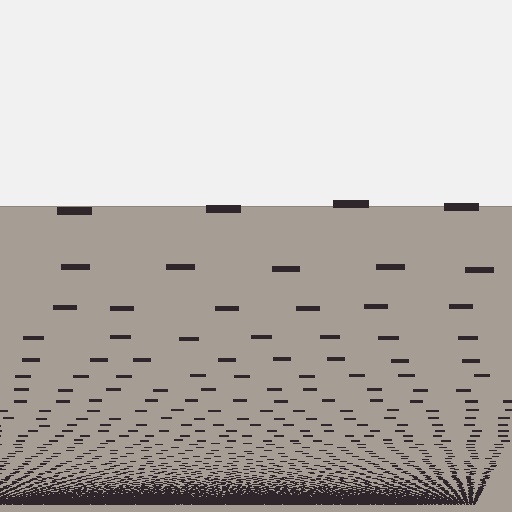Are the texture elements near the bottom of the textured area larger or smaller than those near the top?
Smaller. The gradient is inverted — elements near the bottom are smaller and denser.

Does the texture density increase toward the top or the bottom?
Density increases toward the bottom.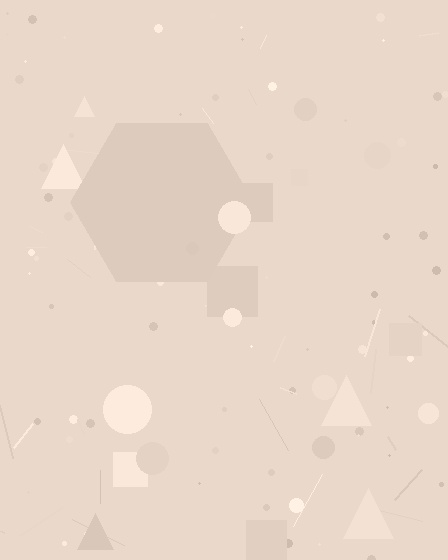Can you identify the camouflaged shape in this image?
The camouflaged shape is a hexagon.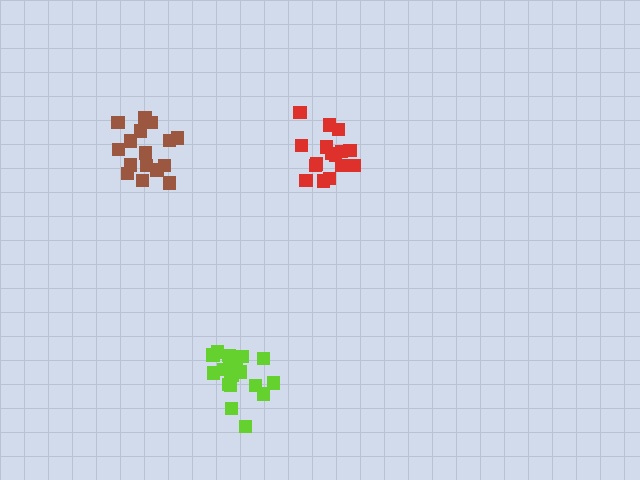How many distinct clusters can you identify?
There are 3 distinct clusters.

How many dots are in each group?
Group 1: 16 dots, Group 2: 16 dots, Group 3: 19 dots (51 total).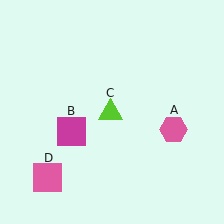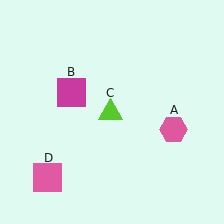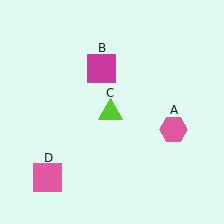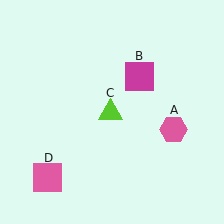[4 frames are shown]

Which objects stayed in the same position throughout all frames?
Pink hexagon (object A) and lime triangle (object C) and pink square (object D) remained stationary.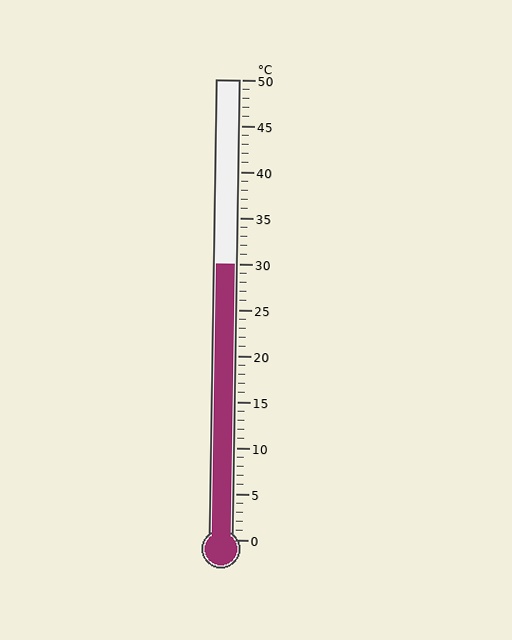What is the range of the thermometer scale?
The thermometer scale ranges from 0°C to 50°C.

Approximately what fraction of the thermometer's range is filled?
The thermometer is filled to approximately 60% of its range.